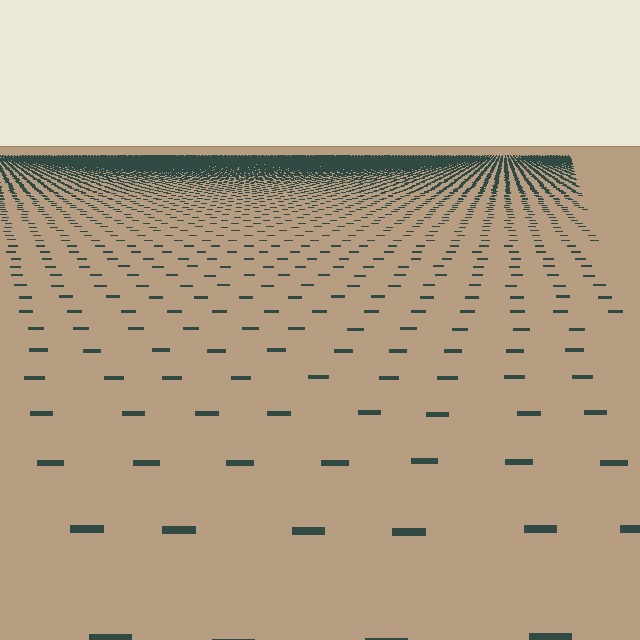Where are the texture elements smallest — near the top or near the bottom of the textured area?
Near the top.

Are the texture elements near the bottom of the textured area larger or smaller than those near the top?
Larger. Near the bottom, elements are closer to the viewer and appear at a bigger on-screen size.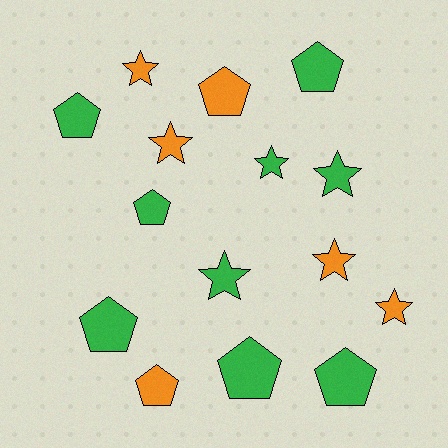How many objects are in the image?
There are 15 objects.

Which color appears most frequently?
Green, with 9 objects.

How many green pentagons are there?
There are 6 green pentagons.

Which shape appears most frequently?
Pentagon, with 8 objects.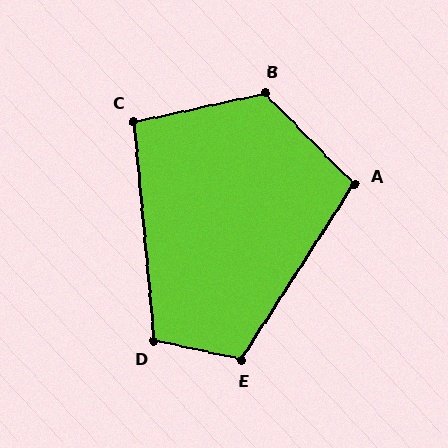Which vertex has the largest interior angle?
B, at approximately 123 degrees.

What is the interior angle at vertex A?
Approximately 102 degrees (obtuse).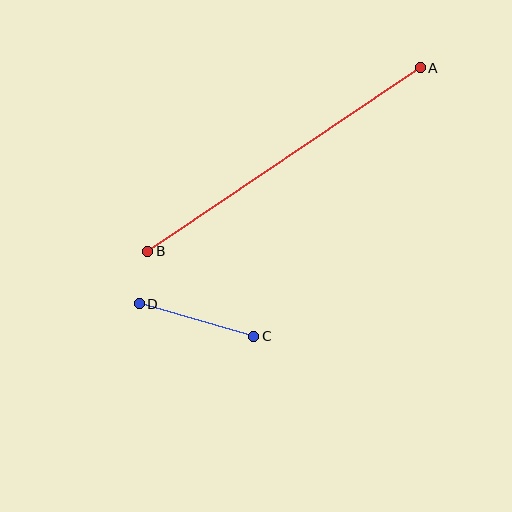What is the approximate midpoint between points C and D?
The midpoint is at approximately (196, 320) pixels.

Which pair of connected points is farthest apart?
Points A and B are farthest apart.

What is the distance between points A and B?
The distance is approximately 328 pixels.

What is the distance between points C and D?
The distance is approximately 119 pixels.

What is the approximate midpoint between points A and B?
The midpoint is at approximately (284, 159) pixels.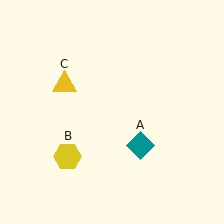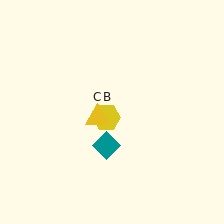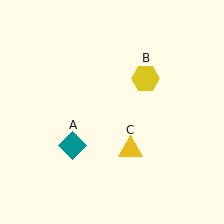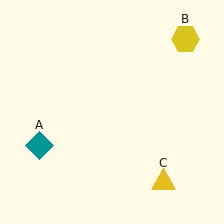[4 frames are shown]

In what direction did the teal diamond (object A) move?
The teal diamond (object A) moved left.